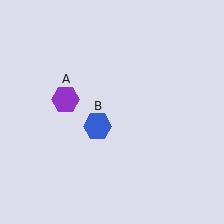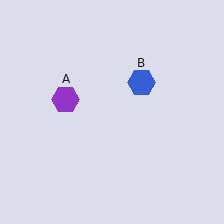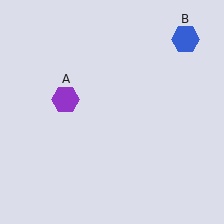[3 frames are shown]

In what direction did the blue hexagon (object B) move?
The blue hexagon (object B) moved up and to the right.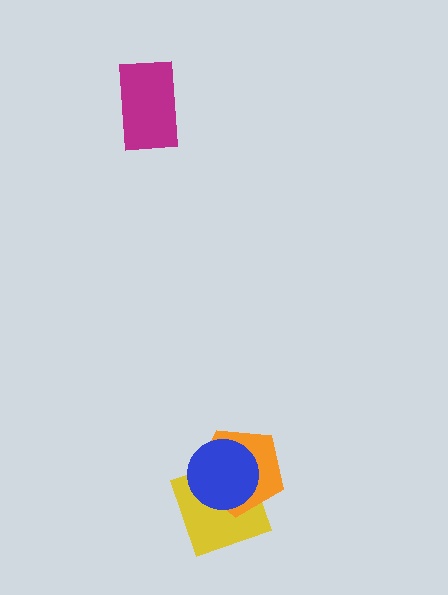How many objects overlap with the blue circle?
2 objects overlap with the blue circle.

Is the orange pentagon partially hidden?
Yes, it is partially covered by another shape.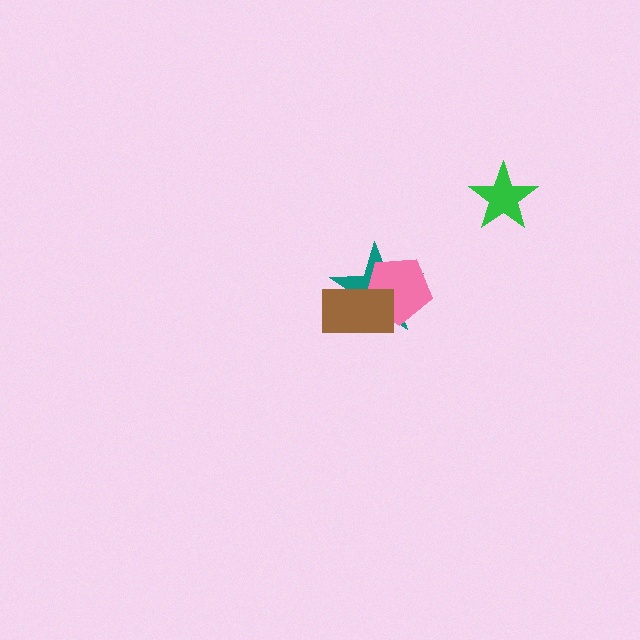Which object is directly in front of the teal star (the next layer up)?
The pink pentagon is directly in front of the teal star.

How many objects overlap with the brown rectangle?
2 objects overlap with the brown rectangle.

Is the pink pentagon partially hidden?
Yes, it is partially covered by another shape.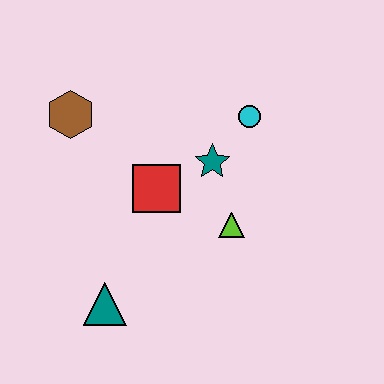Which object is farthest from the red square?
The teal triangle is farthest from the red square.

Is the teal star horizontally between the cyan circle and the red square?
Yes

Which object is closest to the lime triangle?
The teal star is closest to the lime triangle.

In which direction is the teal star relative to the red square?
The teal star is to the right of the red square.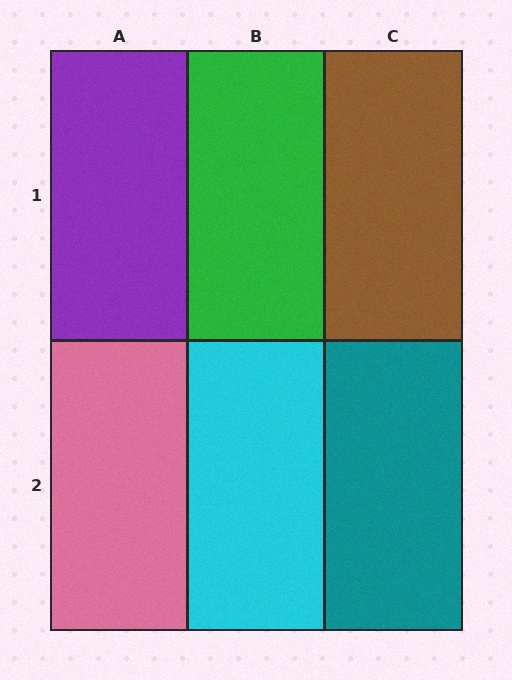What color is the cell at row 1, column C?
Brown.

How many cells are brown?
1 cell is brown.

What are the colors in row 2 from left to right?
Pink, cyan, teal.